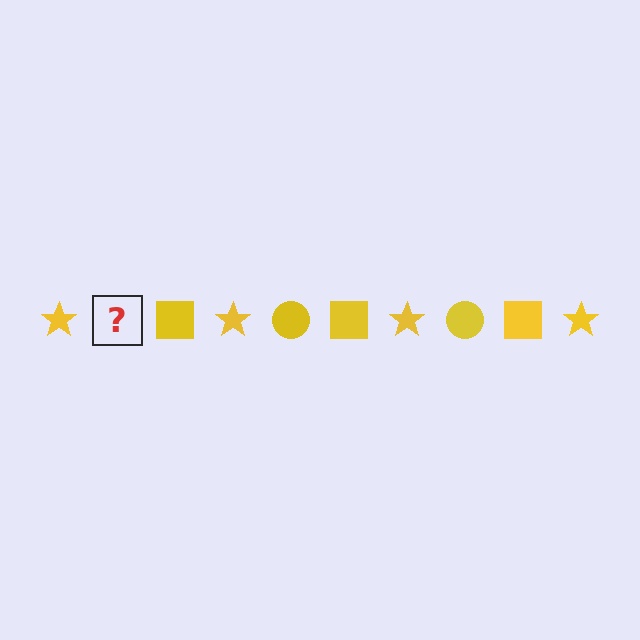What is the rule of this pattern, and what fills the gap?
The rule is that the pattern cycles through star, circle, square shapes in yellow. The gap should be filled with a yellow circle.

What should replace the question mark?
The question mark should be replaced with a yellow circle.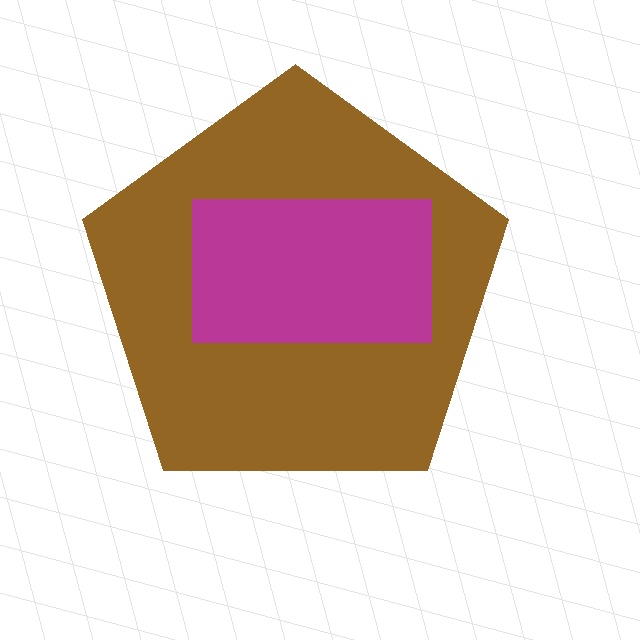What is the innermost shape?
The magenta rectangle.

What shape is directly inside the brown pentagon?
The magenta rectangle.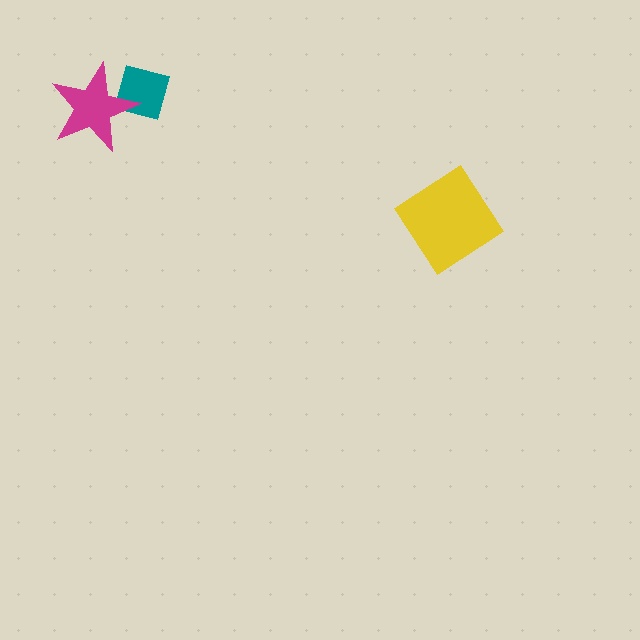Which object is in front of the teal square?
The magenta star is in front of the teal square.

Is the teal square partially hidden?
Yes, it is partially covered by another shape.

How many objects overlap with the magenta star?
1 object overlaps with the magenta star.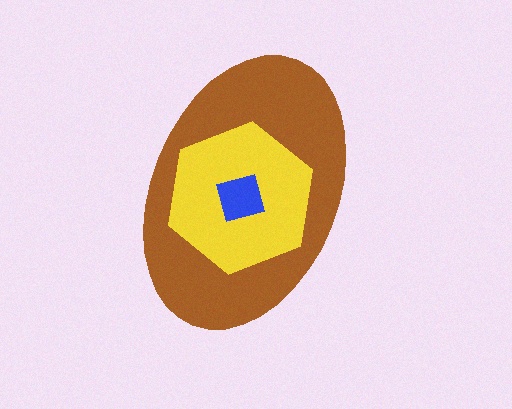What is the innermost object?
The blue square.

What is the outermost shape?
The brown ellipse.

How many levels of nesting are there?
3.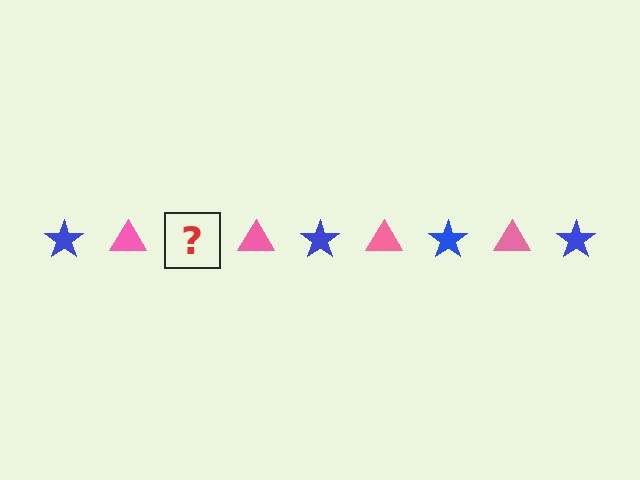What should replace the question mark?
The question mark should be replaced with a blue star.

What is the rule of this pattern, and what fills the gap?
The rule is that the pattern alternates between blue star and pink triangle. The gap should be filled with a blue star.